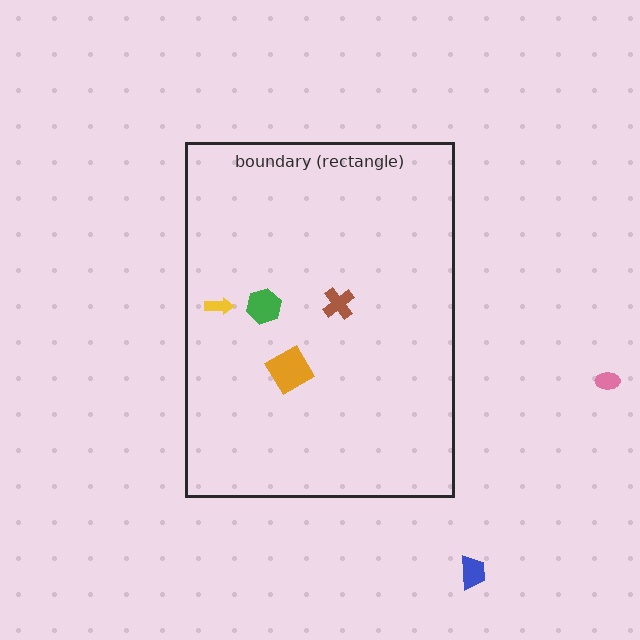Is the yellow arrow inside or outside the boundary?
Inside.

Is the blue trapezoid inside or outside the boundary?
Outside.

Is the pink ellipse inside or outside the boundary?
Outside.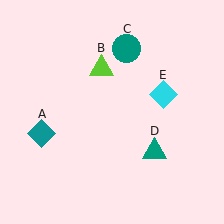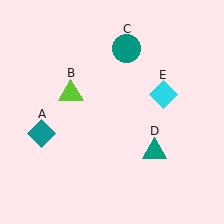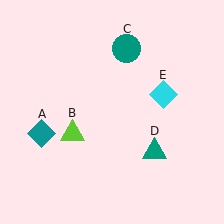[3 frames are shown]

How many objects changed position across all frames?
1 object changed position: lime triangle (object B).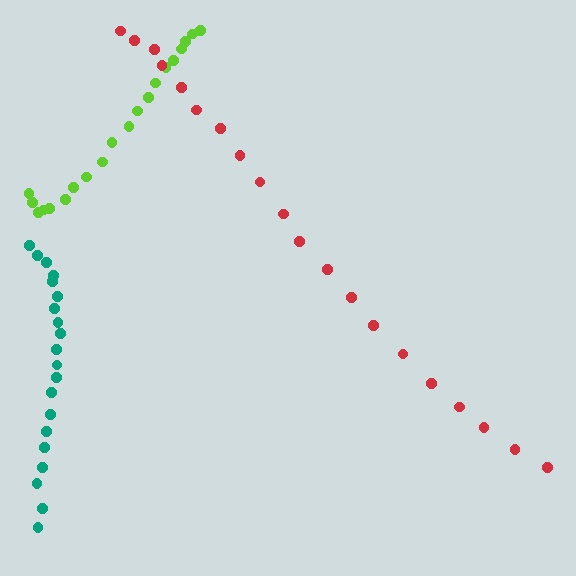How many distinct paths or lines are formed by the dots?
There are 3 distinct paths.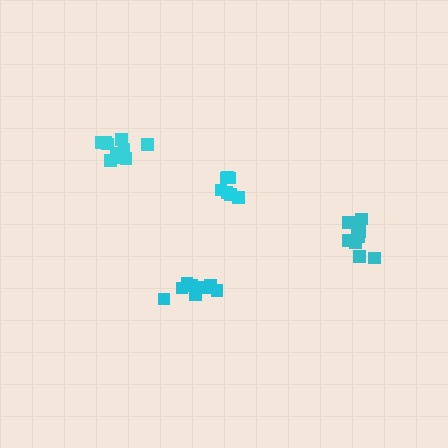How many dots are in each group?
Group 1: 7 dots, Group 2: 9 dots, Group 3: 10 dots, Group 4: 9 dots (35 total).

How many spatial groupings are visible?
There are 4 spatial groupings.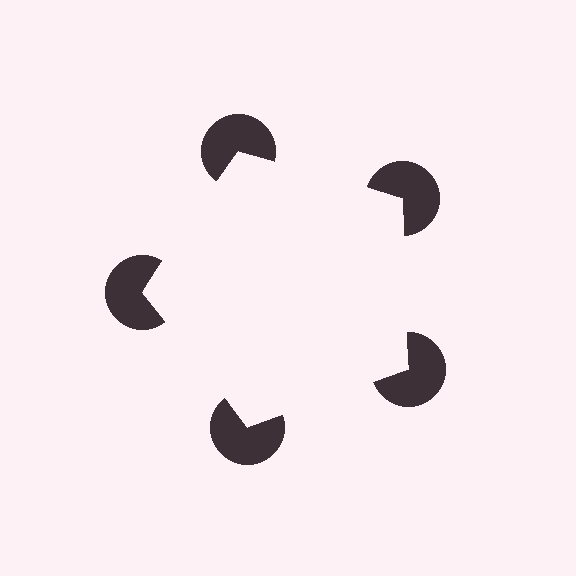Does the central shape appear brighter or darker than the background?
It typically appears slightly brighter than the background, even though no actual brightness change is drawn.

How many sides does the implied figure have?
5 sides.